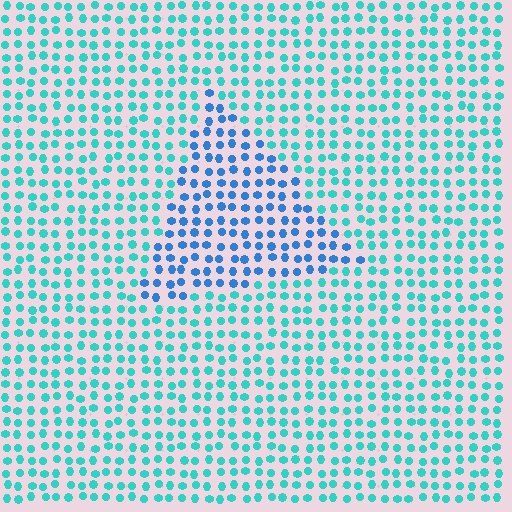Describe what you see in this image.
The image is filled with small cyan elements in a uniform arrangement. A triangle-shaped region is visible where the elements are tinted to a slightly different hue, forming a subtle color boundary.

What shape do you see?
I see a triangle.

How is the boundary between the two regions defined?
The boundary is defined purely by a slight shift in hue (about 37 degrees). Spacing, size, and orientation are identical on both sides.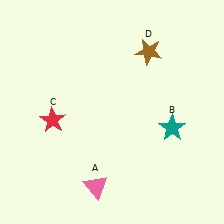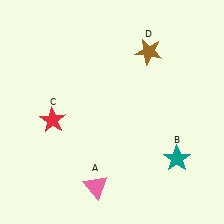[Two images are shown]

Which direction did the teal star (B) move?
The teal star (B) moved down.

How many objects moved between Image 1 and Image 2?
1 object moved between the two images.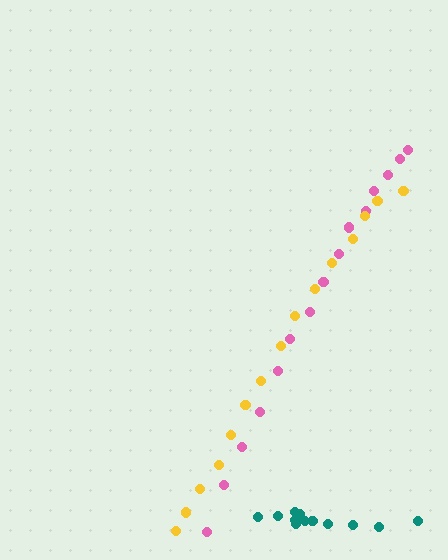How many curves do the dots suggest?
There are 3 distinct paths.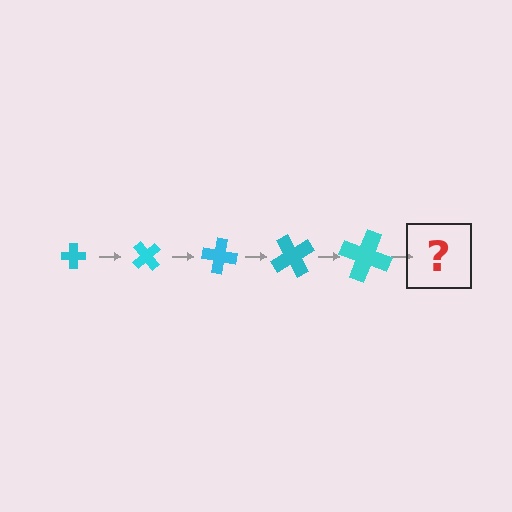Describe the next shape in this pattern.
It should be a cross, larger than the previous one and rotated 250 degrees from the start.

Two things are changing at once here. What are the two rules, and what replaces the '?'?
The two rules are that the cross grows larger each step and it rotates 50 degrees each step. The '?' should be a cross, larger than the previous one and rotated 250 degrees from the start.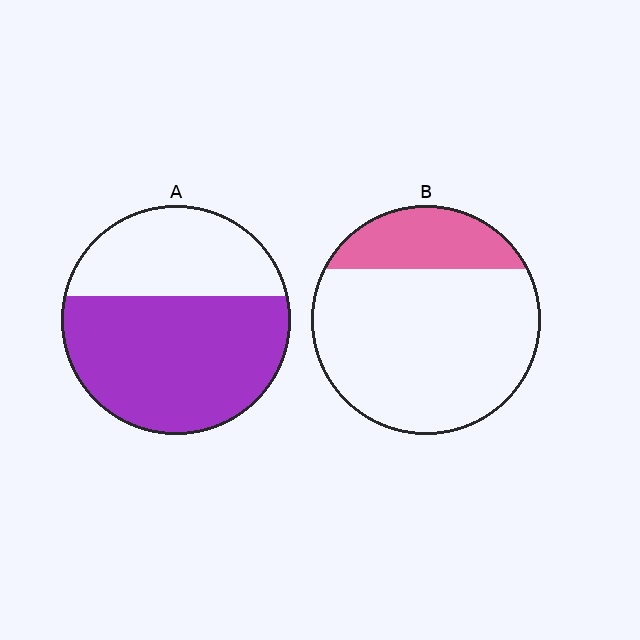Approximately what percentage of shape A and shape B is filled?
A is approximately 65% and B is approximately 25%.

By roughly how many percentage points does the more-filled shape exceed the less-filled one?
By roughly 40 percentage points (A over B).